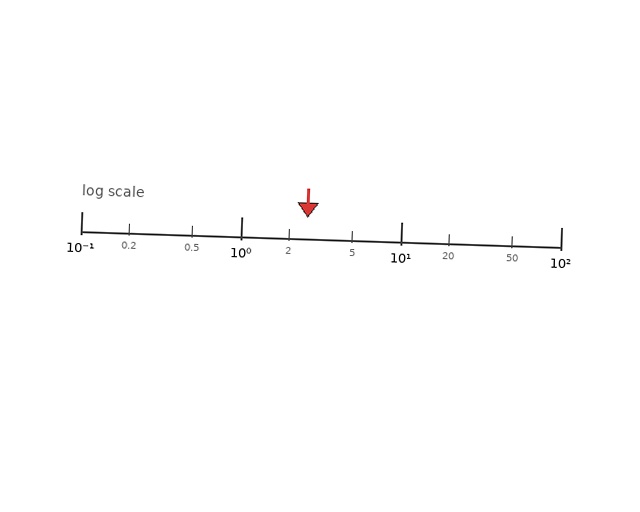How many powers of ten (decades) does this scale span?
The scale spans 3 decades, from 0.1 to 100.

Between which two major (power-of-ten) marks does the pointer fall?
The pointer is between 1 and 10.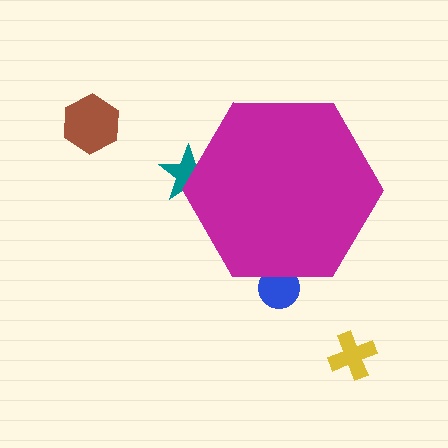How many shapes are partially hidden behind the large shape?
2 shapes are partially hidden.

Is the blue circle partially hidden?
Yes, the blue circle is partially hidden behind the magenta hexagon.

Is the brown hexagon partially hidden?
No, the brown hexagon is fully visible.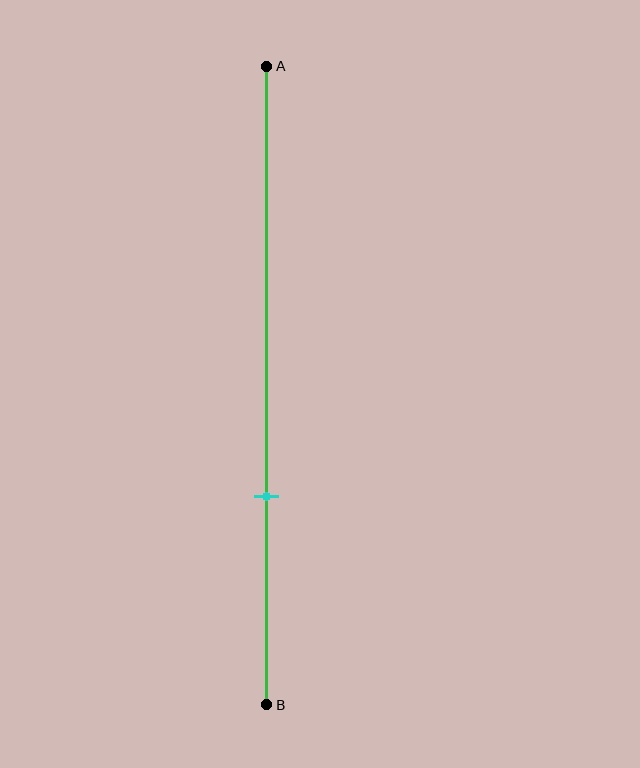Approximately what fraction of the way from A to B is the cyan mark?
The cyan mark is approximately 65% of the way from A to B.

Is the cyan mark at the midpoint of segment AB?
No, the mark is at about 65% from A, not at the 50% midpoint.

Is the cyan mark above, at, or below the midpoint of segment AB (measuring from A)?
The cyan mark is below the midpoint of segment AB.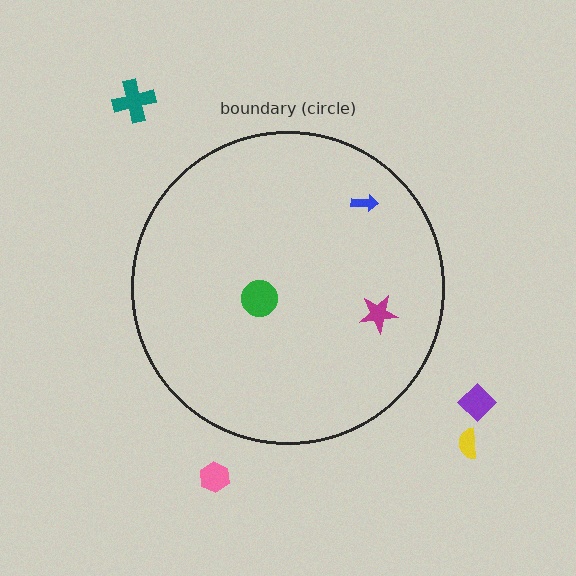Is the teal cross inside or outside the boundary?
Outside.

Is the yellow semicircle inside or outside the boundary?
Outside.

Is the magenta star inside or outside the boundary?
Inside.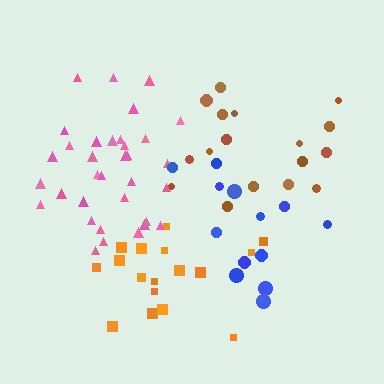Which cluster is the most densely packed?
Pink.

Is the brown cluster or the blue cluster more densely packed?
Brown.